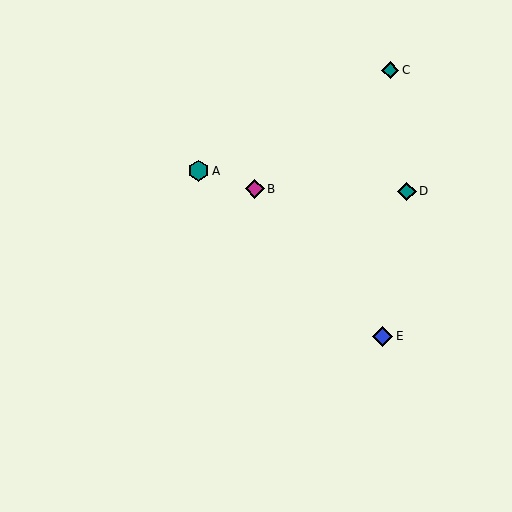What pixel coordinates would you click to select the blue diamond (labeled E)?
Click at (383, 336) to select the blue diamond E.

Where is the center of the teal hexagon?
The center of the teal hexagon is at (199, 171).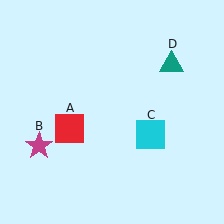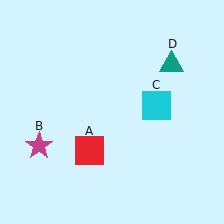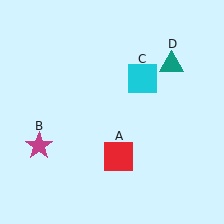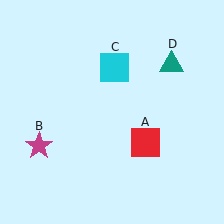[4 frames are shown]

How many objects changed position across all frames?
2 objects changed position: red square (object A), cyan square (object C).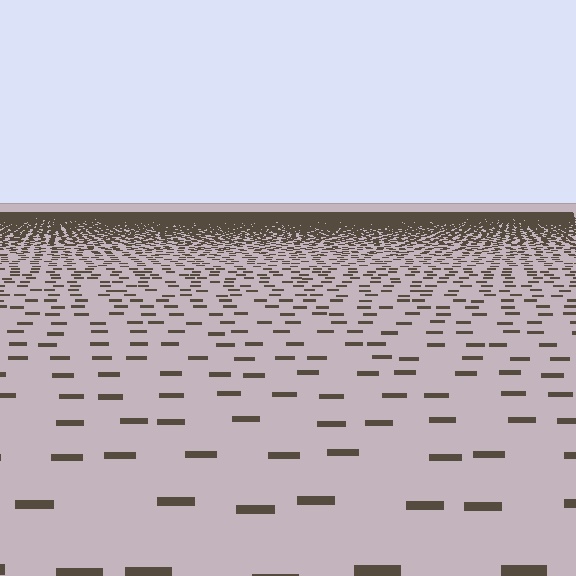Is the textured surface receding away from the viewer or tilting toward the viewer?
The surface is receding away from the viewer. Texture elements get smaller and denser toward the top.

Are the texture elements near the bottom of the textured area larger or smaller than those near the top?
Larger. Near the bottom, elements are closer to the viewer and appear at a bigger on-screen size.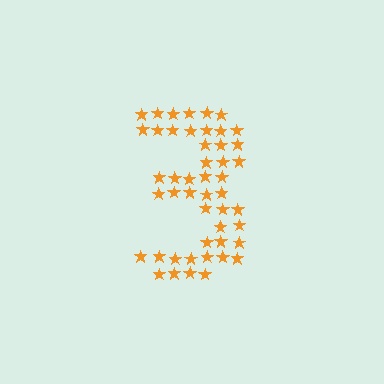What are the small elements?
The small elements are stars.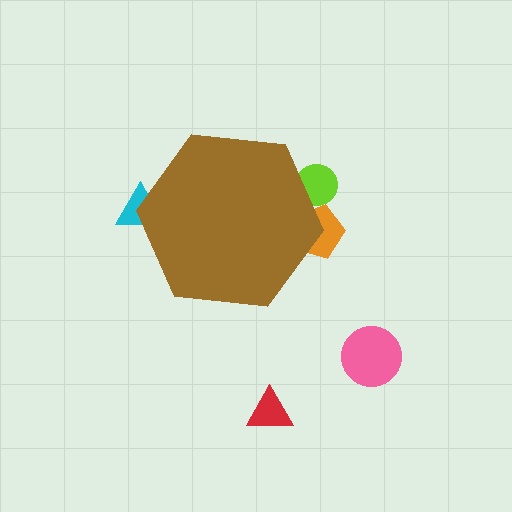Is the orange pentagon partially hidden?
Yes, the orange pentagon is partially hidden behind the brown hexagon.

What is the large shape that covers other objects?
A brown hexagon.